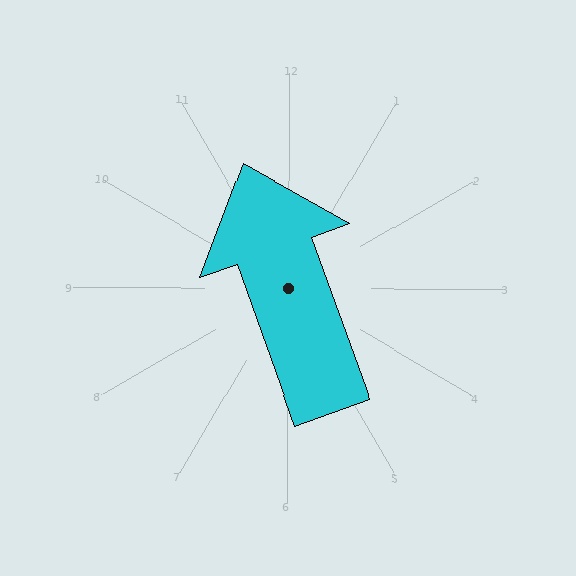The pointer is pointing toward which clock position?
Roughly 11 o'clock.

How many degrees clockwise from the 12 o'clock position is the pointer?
Approximately 340 degrees.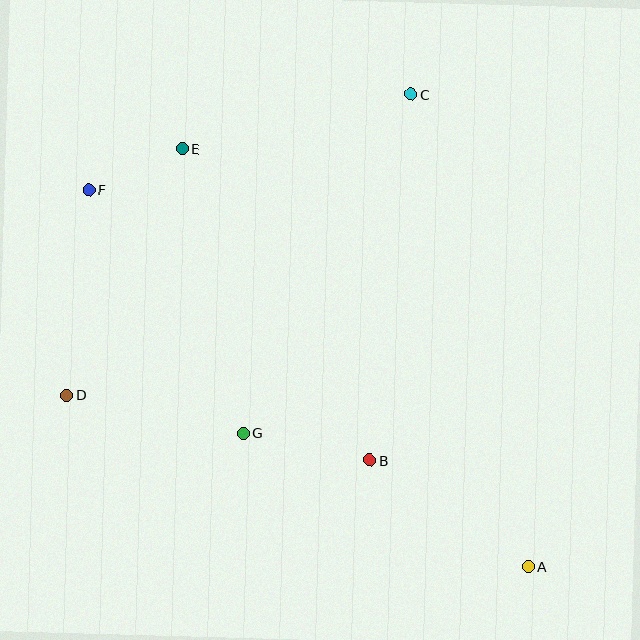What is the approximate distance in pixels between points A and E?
The distance between A and E is approximately 542 pixels.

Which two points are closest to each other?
Points E and F are closest to each other.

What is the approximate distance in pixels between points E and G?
The distance between E and G is approximately 290 pixels.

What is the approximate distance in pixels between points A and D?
The distance between A and D is approximately 492 pixels.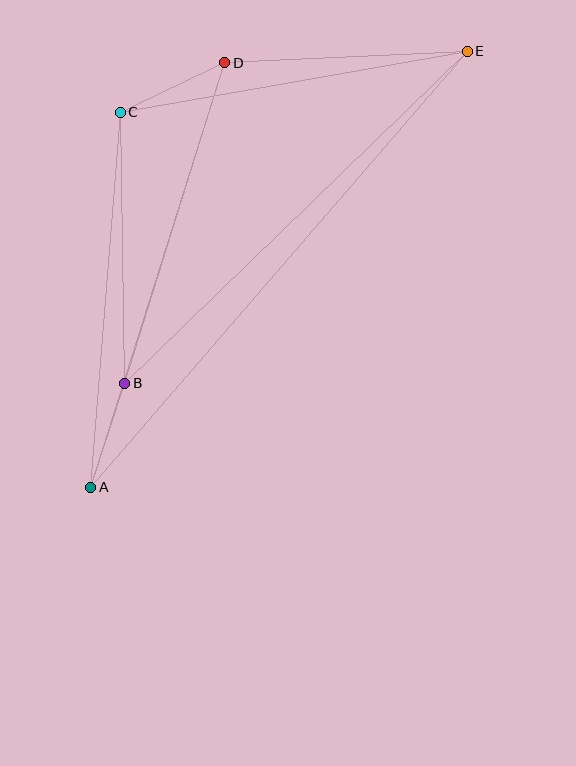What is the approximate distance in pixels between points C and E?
The distance between C and E is approximately 353 pixels.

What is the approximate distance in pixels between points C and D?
The distance between C and D is approximately 116 pixels.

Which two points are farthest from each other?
Points A and E are farthest from each other.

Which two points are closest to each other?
Points A and B are closest to each other.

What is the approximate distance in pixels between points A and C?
The distance between A and C is approximately 376 pixels.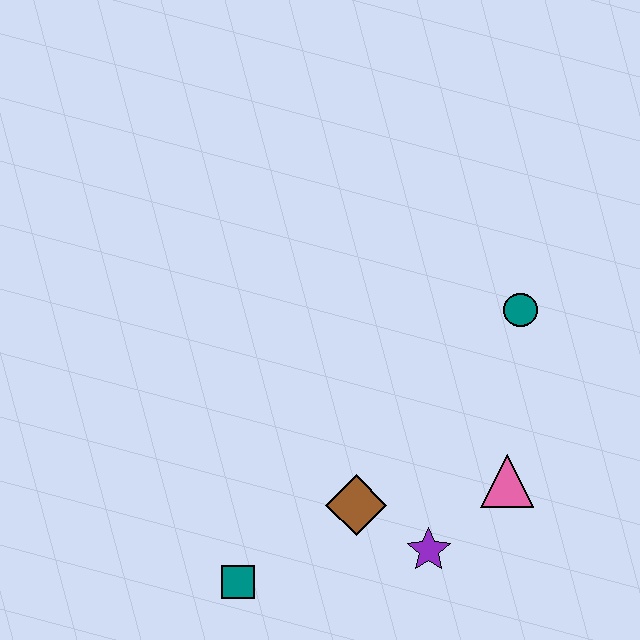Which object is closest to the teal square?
The brown diamond is closest to the teal square.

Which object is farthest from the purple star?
The teal circle is farthest from the purple star.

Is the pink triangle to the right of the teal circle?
No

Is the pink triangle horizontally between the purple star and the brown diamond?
No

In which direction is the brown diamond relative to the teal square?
The brown diamond is to the right of the teal square.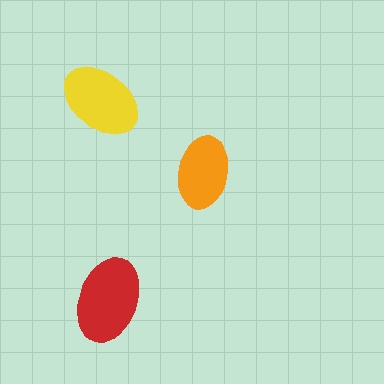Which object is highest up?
The yellow ellipse is topmost.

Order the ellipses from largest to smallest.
the red one, the yellow one, the orange one.